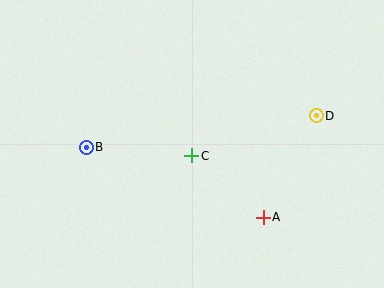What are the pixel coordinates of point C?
Point C is at (192, 156).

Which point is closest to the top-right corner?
Point D is closest to the top-right corner.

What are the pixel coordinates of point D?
Point D is at (316, 116).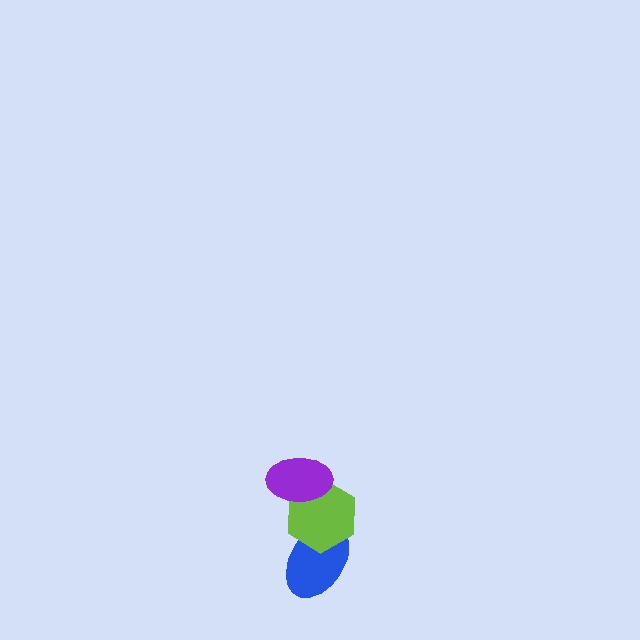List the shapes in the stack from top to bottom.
From top to bottom: the purple ellipse, the lime hexagon, the blue ellipse.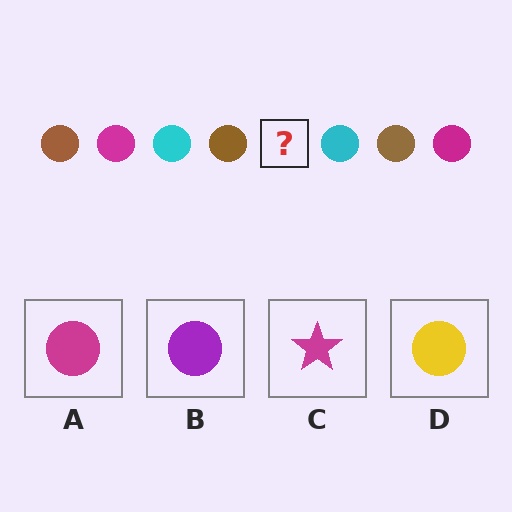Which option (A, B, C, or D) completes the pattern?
A.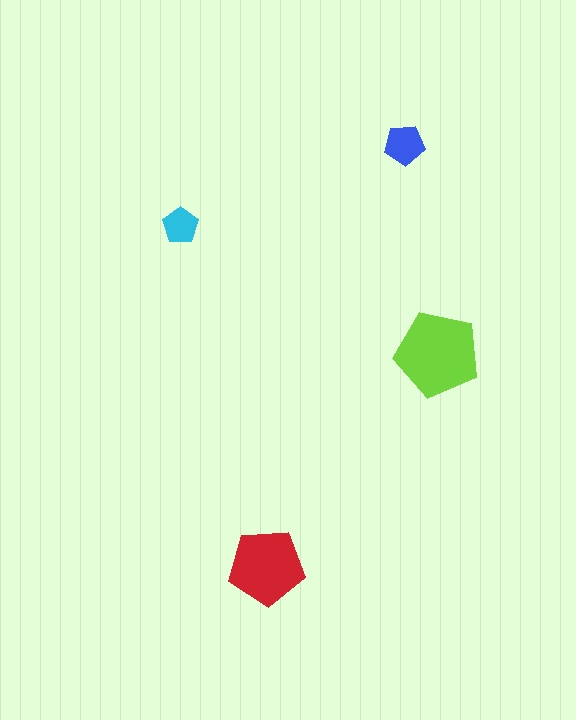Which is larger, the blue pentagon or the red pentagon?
The red one.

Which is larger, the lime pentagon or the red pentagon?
The lime one.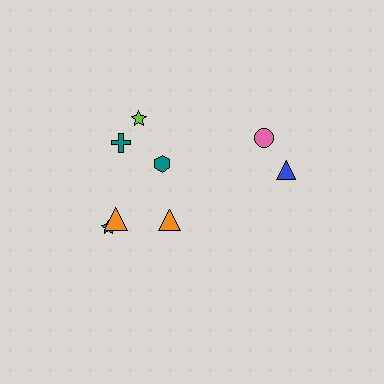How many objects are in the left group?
There are 5 objects.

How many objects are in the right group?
There are 3 objects.